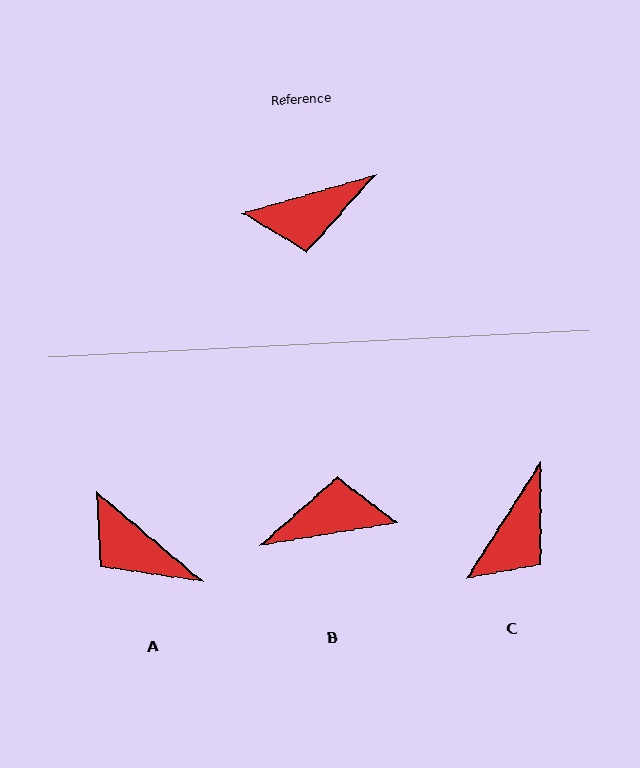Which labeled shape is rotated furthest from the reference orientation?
B, about 173 degrees away.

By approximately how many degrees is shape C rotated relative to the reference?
Approximately 42 degrees counter-clockwise.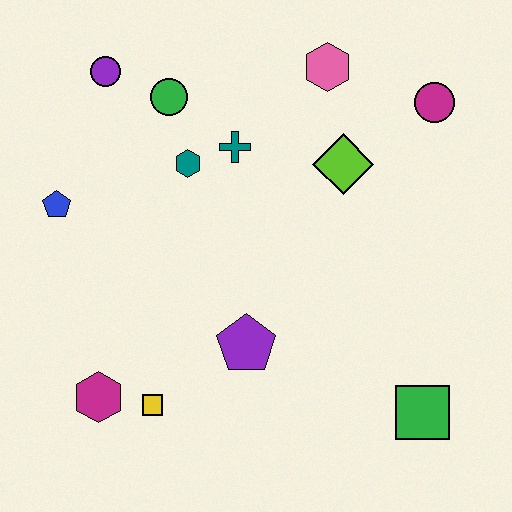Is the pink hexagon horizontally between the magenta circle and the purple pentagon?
Yes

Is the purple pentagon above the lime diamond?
No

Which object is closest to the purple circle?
The green circle is closest to the purple circle.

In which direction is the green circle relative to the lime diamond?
The green circle is to the left of the lime diamond.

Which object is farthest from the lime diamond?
The magenta hexagon is farthest from the lime diamond.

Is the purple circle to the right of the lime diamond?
No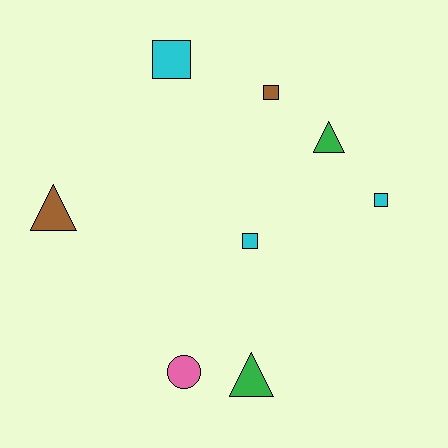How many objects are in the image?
There are 8 objects.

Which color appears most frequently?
Cyan, with 3 objects.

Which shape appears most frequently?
Square, with 4 objects.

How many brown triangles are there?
There is 1 brown triangle.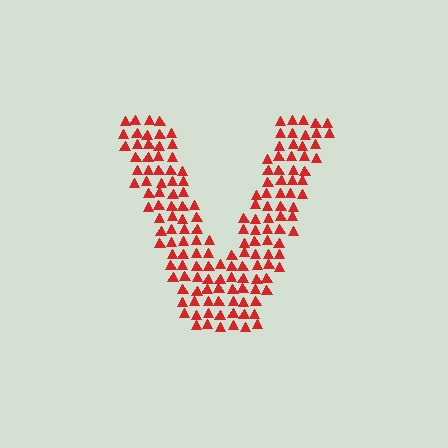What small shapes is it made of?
It is made of small triangles.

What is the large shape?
The large shape is the letter V.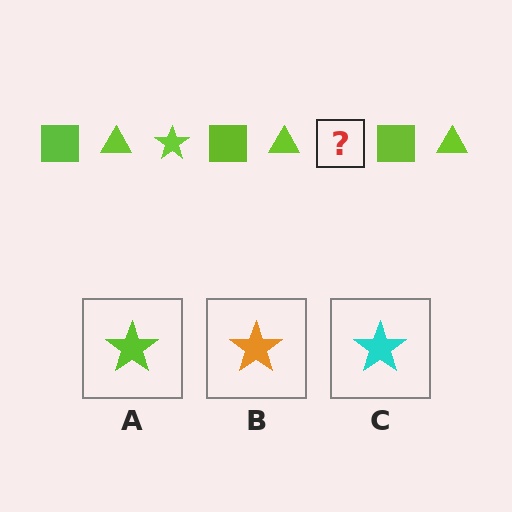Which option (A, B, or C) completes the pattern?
A.